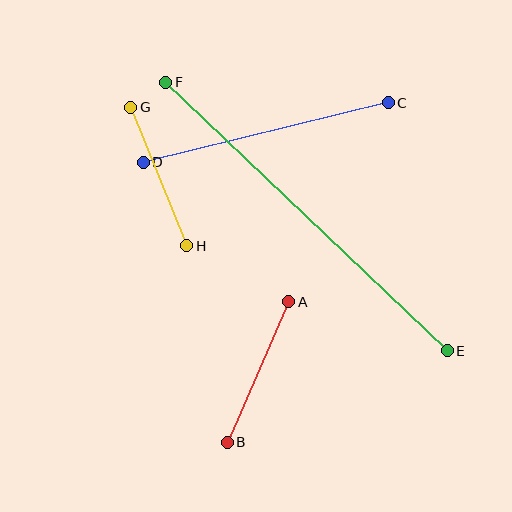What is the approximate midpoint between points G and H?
The midpoint is at approximately (159, 177) pixels.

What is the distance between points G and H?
The distance is approximately 149 pixels.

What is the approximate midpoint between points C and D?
The midpoint is at approximately (266, 133) pixels.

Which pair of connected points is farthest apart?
Points E and F are farthest apart.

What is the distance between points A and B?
The distance is approximately 154 pixels.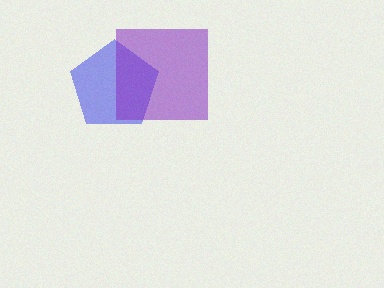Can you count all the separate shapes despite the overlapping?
Yes, there are 2 separate shapes.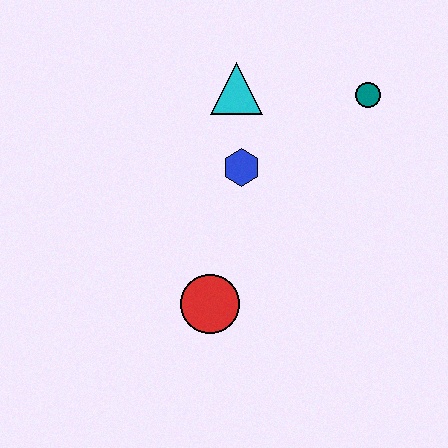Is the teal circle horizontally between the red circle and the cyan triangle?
No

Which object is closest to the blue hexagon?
The cyan triangle is closest to the blue hexagon.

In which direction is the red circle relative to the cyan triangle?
The red circle is below the cyan triangle.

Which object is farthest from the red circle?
The teal circle is farthest from the red circle.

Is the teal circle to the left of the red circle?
No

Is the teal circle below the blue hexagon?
No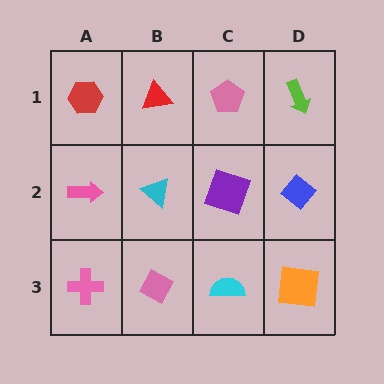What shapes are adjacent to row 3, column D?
A blue diamond (row 2, column D), a cyan semicircle (row 3, column C).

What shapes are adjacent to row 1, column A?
A pink arrow (row 2, column A), a red triangle (row 1, column B).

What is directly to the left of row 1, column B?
A red hexagon.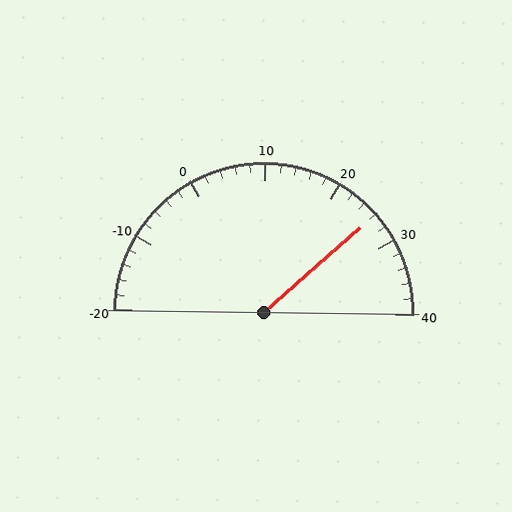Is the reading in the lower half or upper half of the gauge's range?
The reading is in the upper half of the range (-20 to 40).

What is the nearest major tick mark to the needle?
The nearest major tick mark is 30.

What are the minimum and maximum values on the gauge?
The gauge ranges from -20 to 40.